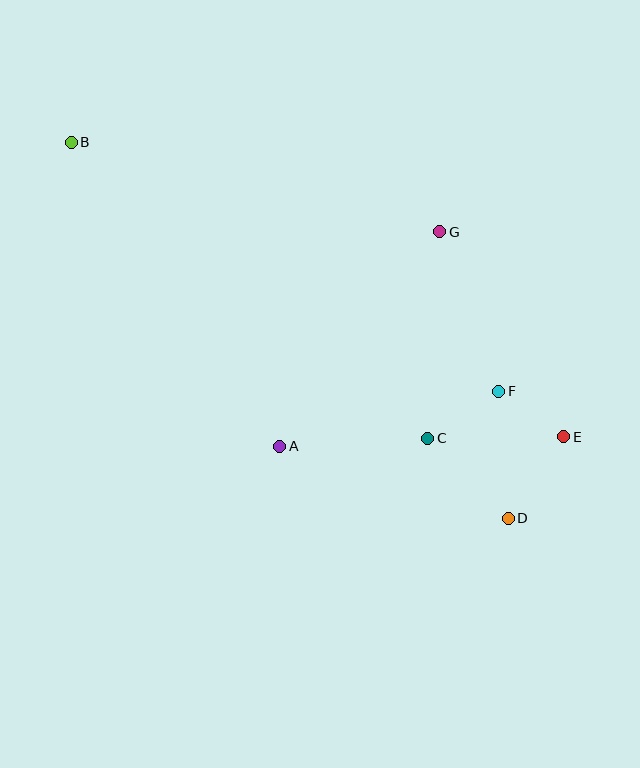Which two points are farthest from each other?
Points B and D are farthest from each other.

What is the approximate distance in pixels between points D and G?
The distance between D and G is approximately 295 pixels.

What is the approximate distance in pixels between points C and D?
The distance between C and D is approximately 114 pixels.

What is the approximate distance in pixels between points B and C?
The distance between B and C is approximately 463 pixels.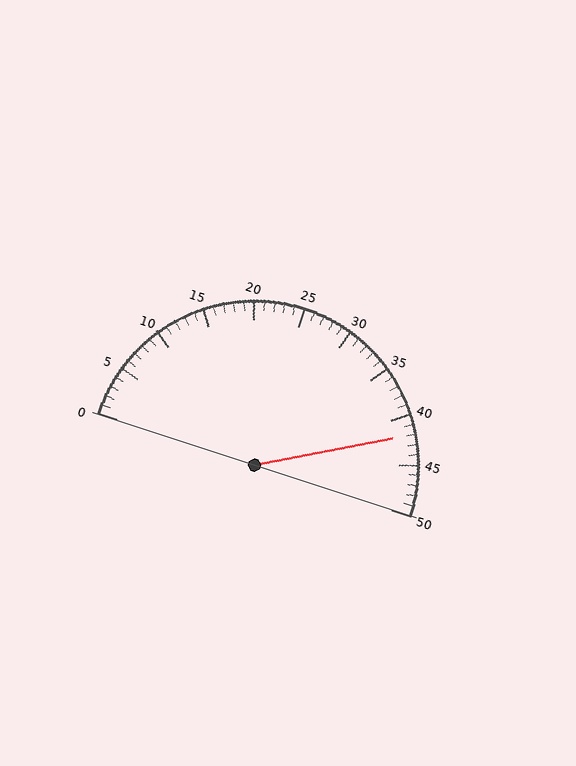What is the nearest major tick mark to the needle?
The nearest major tick mark is 40.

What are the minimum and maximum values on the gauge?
The gauge ranges from 0 to 50.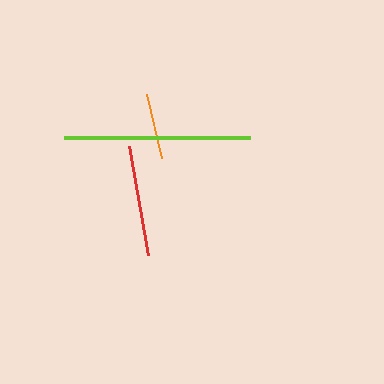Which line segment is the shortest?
The orange line is the shortest at approximately 66 pixels.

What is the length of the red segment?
The red segment is approximately 111 pixels long.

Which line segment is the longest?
The lime line is the longest at approximately 186 pixels.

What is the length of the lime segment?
The lime segment is approximately 186 pixels long.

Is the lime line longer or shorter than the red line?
The lime line is longer than the red line.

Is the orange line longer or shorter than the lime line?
The lime line is longer than the orange line.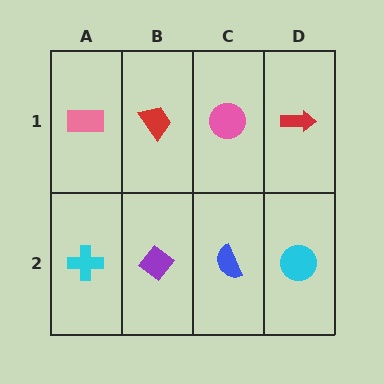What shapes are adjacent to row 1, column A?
A cyan cross (row 2, column A), a red trapezoid (row 1, column B).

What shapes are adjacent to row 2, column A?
A pink rectangle (row 1, column A), a purple diamond (row 2, column B).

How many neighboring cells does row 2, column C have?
3.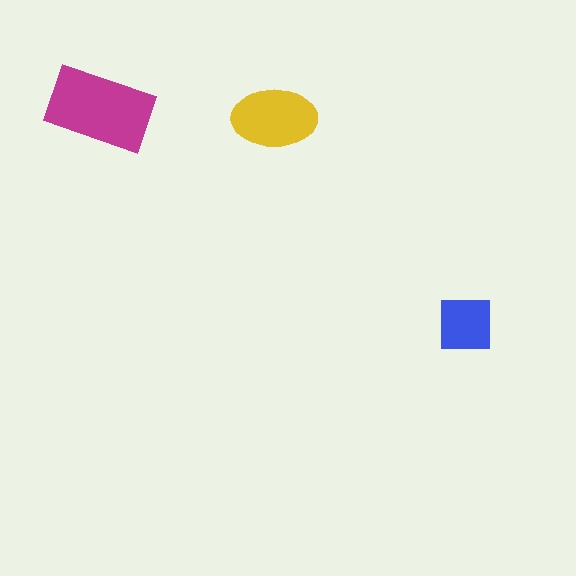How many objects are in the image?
There are 3 objects in the image.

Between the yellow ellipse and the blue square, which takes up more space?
The yellow ellipse.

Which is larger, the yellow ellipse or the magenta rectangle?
The magenta rectangle.